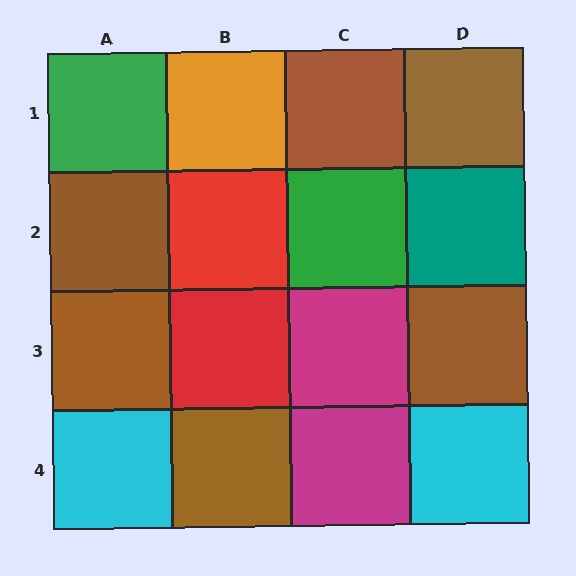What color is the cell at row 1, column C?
Brown.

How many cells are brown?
6 cells are brown.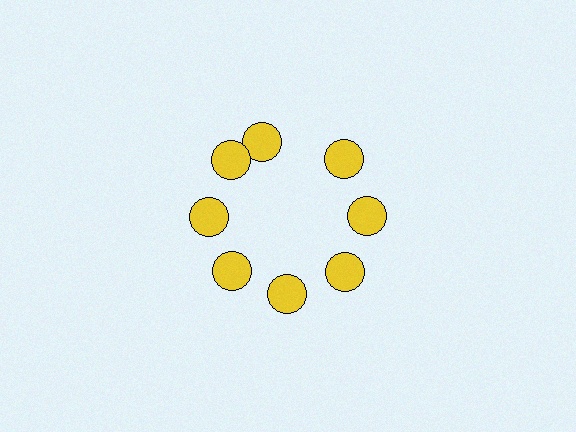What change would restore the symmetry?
The symmetry would be restored by rotating it back into even spacing with its neighbors so that all 8 circles sit at equal angles and equal distance from the center.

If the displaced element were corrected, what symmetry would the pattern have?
It would have 8-fold rotational symmetry — the pattern would map onto itself every 45 degrees.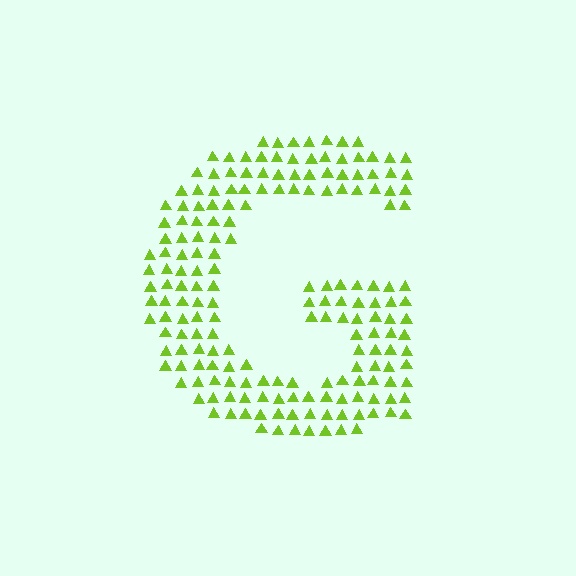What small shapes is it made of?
It is made of small triangles.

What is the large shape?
The large shape is the letter G.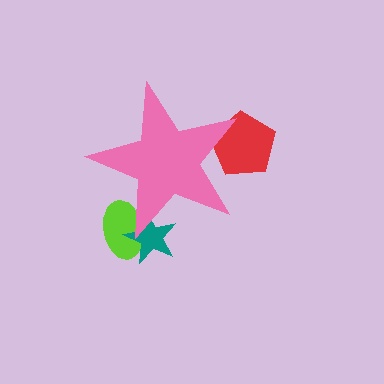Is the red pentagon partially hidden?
Yes, the red pentagon is partially hidden behind the pink star.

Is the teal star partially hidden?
Yes, the teal star is partially hidden behind the pink star.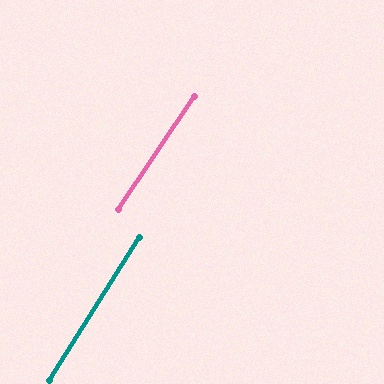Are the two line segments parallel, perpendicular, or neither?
Parallel — their directions differ by only 1.7°.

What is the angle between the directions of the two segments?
Approximately 2 degrees.